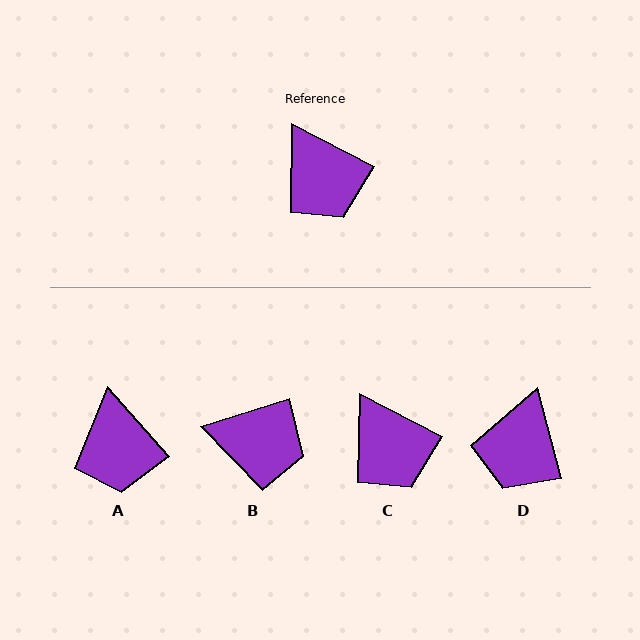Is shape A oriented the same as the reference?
No, it is off by about 21 degrees.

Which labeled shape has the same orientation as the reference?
C.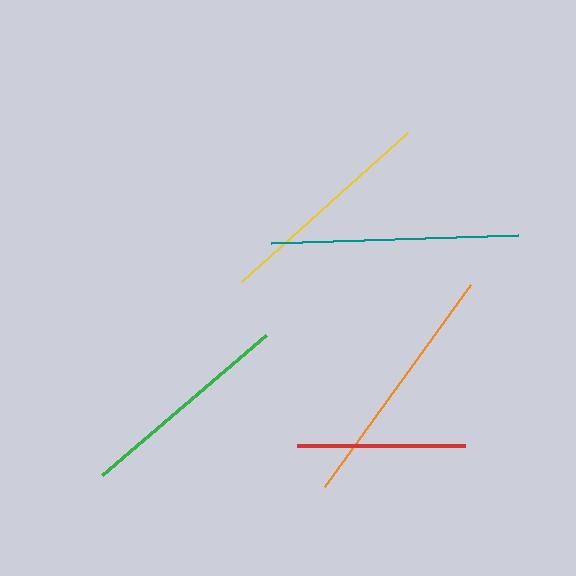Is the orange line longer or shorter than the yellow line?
The orange line is longer than the yellow line.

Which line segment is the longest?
The orange line is the longest at approximately 249 pixels.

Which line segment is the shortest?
The red line is the shortest at approximately 168 pixels.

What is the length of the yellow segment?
The yellow segment is approximately 223 pixels long.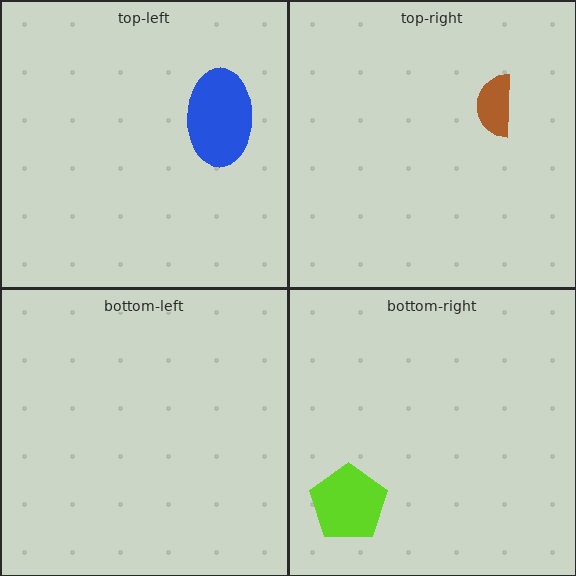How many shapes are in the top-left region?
1.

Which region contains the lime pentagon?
The bottom-right region.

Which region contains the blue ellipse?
The top-left region.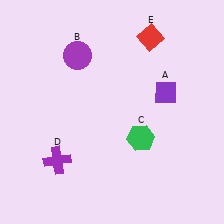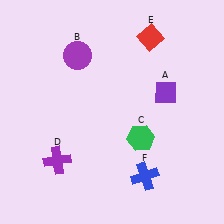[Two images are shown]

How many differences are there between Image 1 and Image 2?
There is 1 difference between the two images.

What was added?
A blue cross (F) was added in Image 2.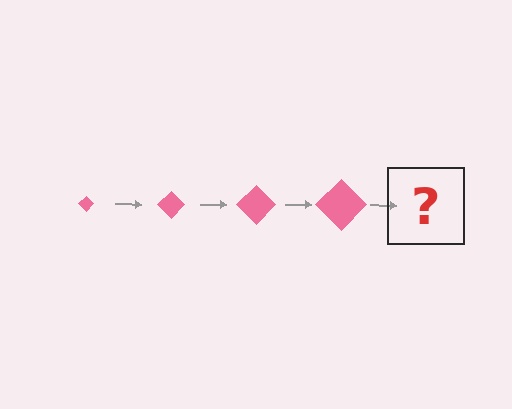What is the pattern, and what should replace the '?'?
The pattern is that the diamond gets progressively larger each step. The '?' should be a pink diamond, larger than the previous one.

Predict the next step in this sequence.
The next step is a pink diamond, larger than the previous one.